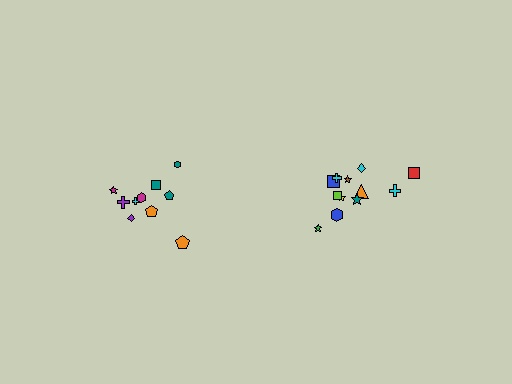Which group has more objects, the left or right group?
The right group.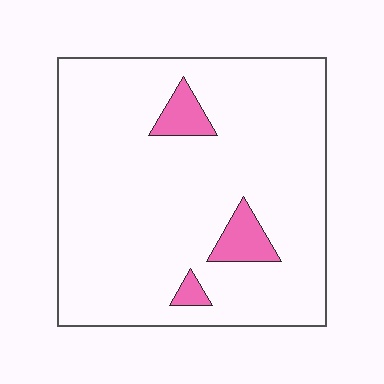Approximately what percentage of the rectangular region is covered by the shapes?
Approximately 10%.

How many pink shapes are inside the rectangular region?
3.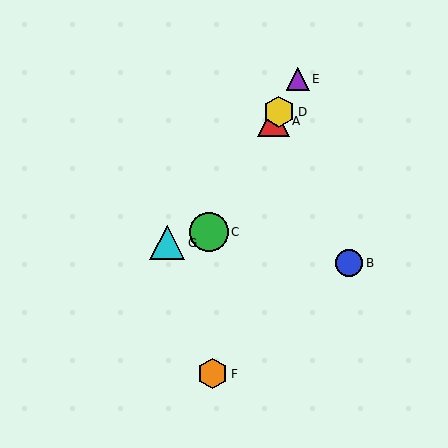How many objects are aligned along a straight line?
4 objects (A, C, D, E) are aligned along a straight line.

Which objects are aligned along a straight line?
Objects A, C, D, E are aligned along a straight line.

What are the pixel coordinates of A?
Object A is at (273, 121).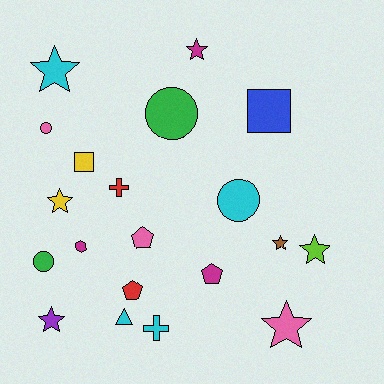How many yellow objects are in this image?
There are 2 yellow objects.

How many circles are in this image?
There are 4 circles.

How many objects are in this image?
There are 20 objects.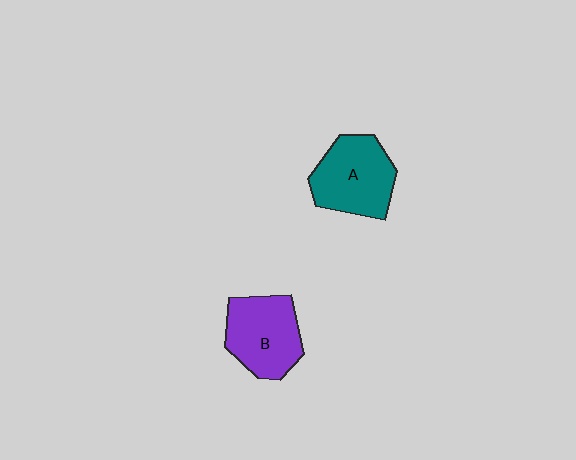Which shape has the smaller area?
Shape B (purple).